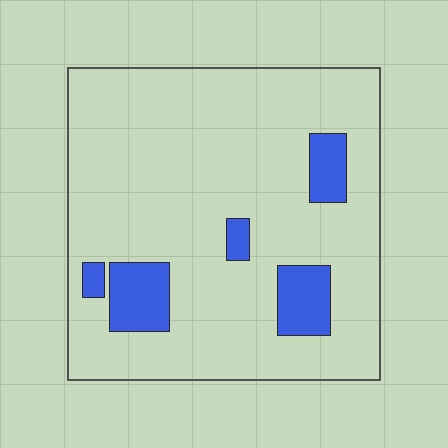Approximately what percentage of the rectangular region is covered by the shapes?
Approximately 15%.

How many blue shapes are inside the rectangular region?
5.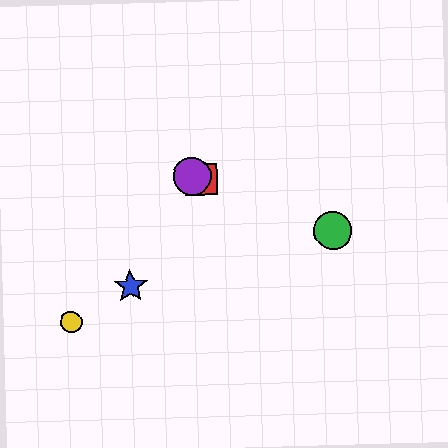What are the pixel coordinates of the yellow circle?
The yellow circle is at (71, 322).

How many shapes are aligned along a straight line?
3 shapes (the red square, the green circle, the purple circle) are aligned along a straight line.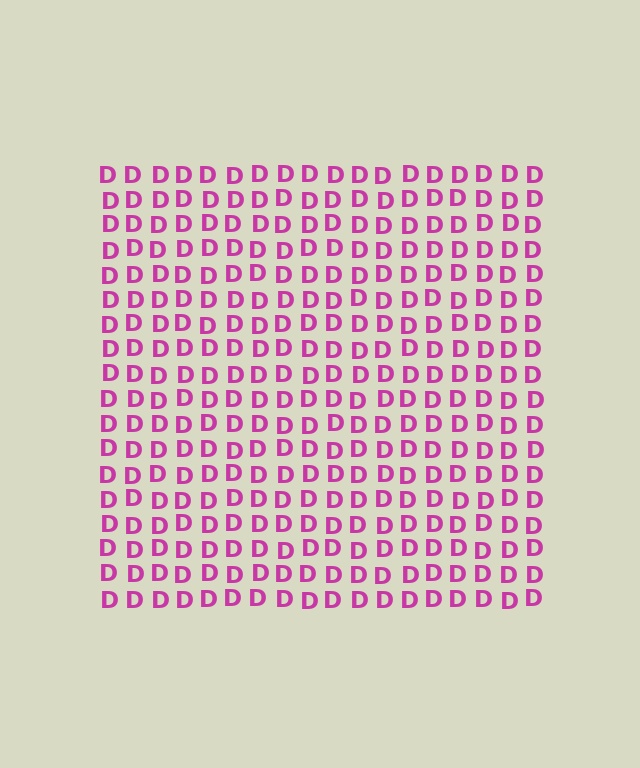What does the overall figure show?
The overall figure shows a square.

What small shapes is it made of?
It is made of small letter D's.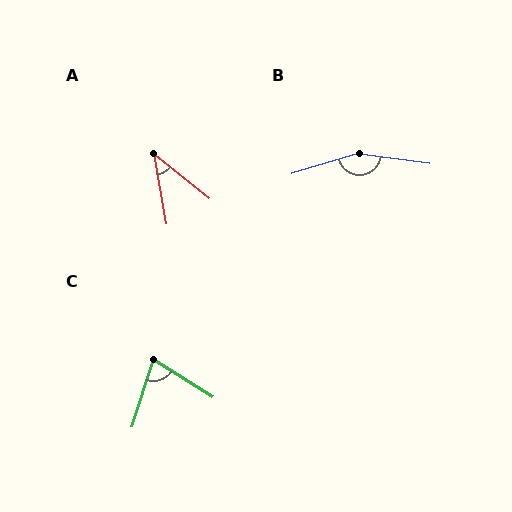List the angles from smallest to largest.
A (41°), C (75°), B (155°).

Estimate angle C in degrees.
Approximately 75 degrees.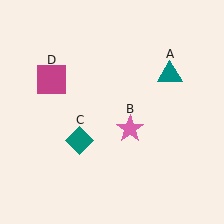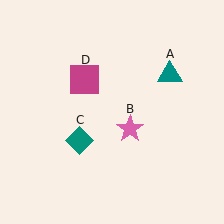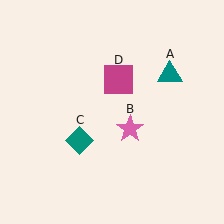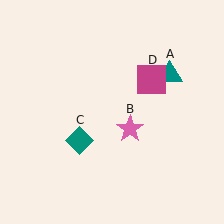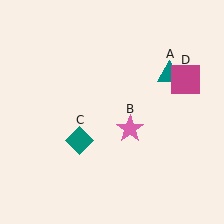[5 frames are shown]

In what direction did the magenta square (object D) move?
The magenta square (object D) moved right.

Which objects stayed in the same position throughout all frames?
Teal triangle (object A) and pink star (object B) and teal diamond (object C) remained stationary.